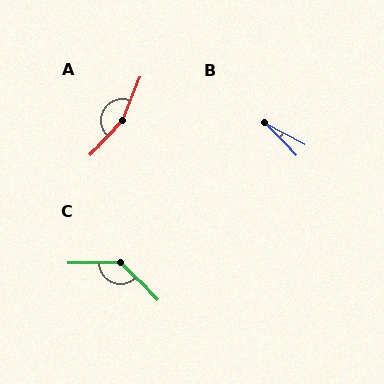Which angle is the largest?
A, at approximately 159 degrees.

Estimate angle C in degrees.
Approximately 135 degrees.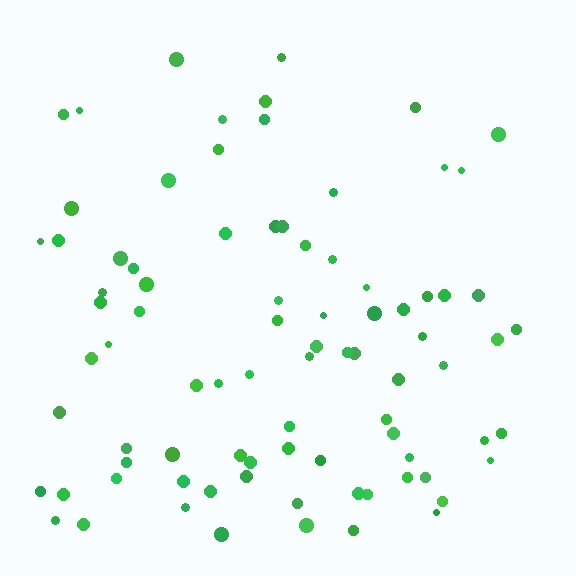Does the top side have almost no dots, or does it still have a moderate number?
Still a moderate number, just noticeably fewer than the bottom.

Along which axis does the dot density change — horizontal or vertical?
Vertical.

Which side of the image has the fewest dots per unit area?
The top.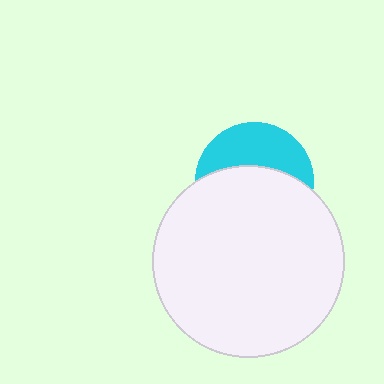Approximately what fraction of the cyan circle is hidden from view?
Roughly 60% of the cyan circle is hidden behind the white circle.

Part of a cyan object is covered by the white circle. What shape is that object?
It is a circle.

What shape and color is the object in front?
The object in front is a white circle.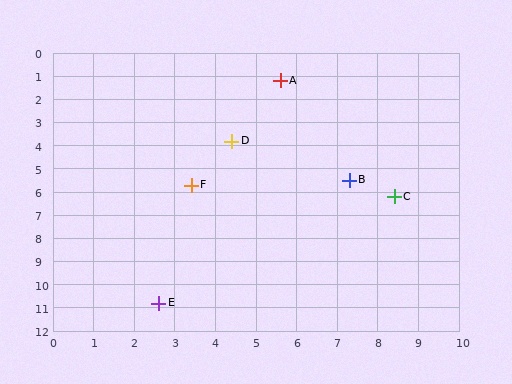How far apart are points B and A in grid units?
Points B and A are about 4.6 grid units apart.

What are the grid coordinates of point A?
Point A is at approximately (5.6, 1.2).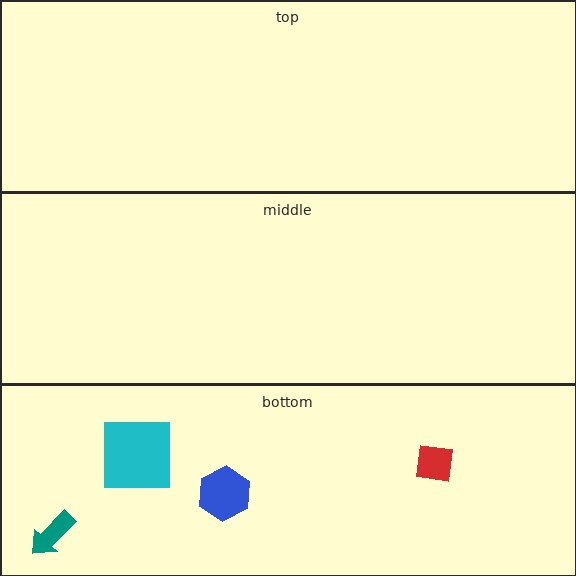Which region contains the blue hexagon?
The bottom region.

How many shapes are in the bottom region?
4.